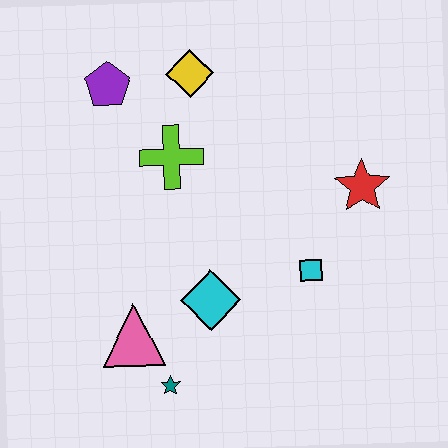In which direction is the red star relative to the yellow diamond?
The red star is to the right of the yellow diamond.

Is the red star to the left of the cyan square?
No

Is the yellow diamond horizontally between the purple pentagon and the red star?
Yes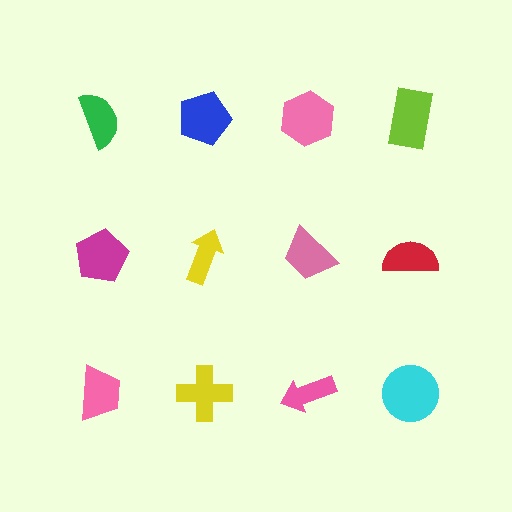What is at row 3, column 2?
A yellow cross.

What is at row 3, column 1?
A pink trapezoid.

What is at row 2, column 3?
A pink trapezoid.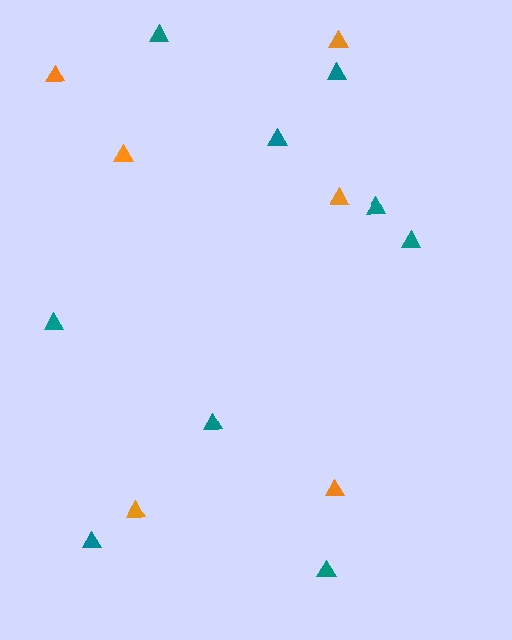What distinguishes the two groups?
There are 2 groups: one group of orange triangles (6) and one group of teal triangles (9).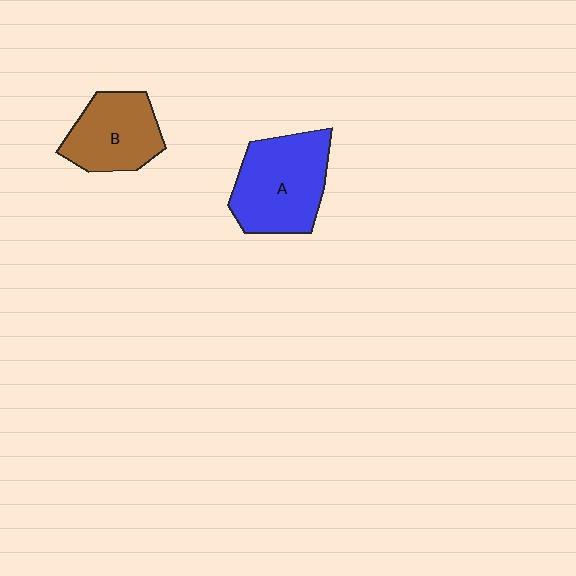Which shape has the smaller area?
Shape B (brown).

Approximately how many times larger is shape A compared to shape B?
Approximately 1.3 times.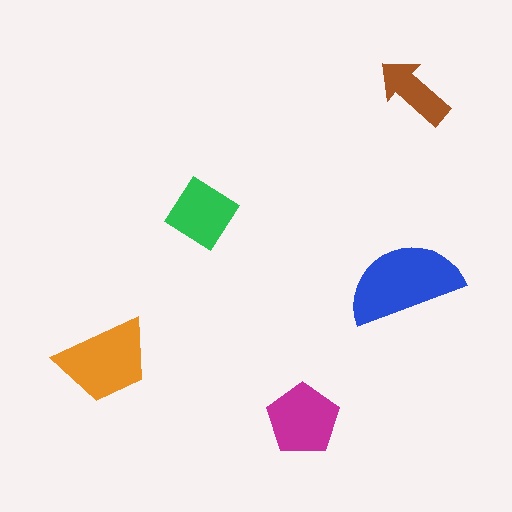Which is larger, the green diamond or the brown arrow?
The green diamond.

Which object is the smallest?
The brown arrow.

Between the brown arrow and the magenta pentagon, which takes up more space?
The magenta pentagon.